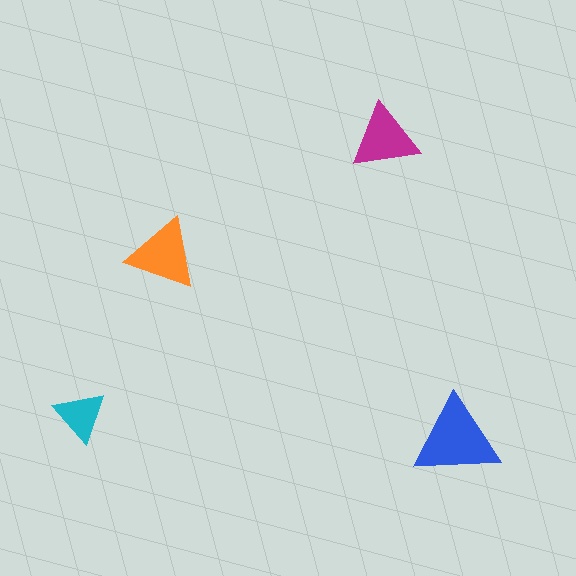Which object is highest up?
The magenta triangle is topmost.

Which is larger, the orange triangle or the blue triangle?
The blue one.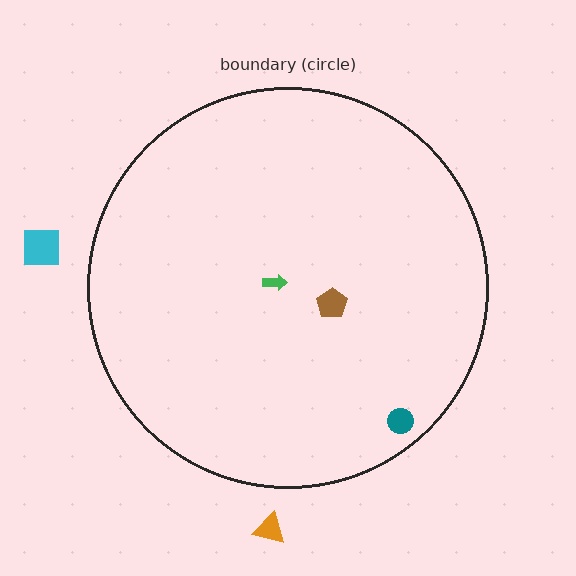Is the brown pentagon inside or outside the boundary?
Inside.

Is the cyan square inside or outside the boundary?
Outside.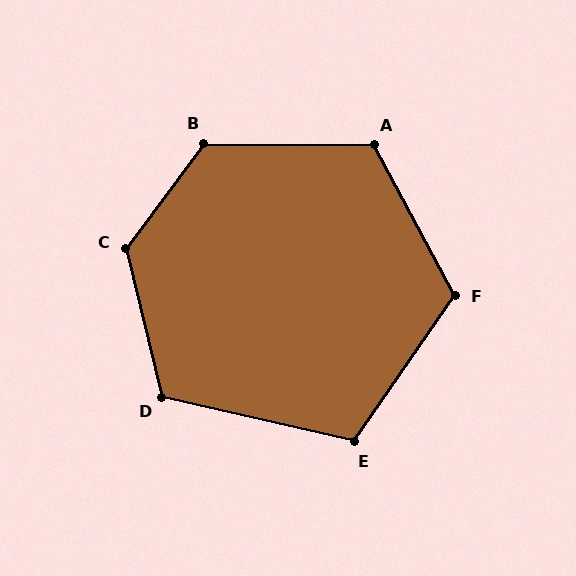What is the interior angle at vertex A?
Approximately 119 degrees (obtuse).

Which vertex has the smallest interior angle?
E, at approximately 112 degrees.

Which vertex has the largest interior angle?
C, at approximately 130 degrees.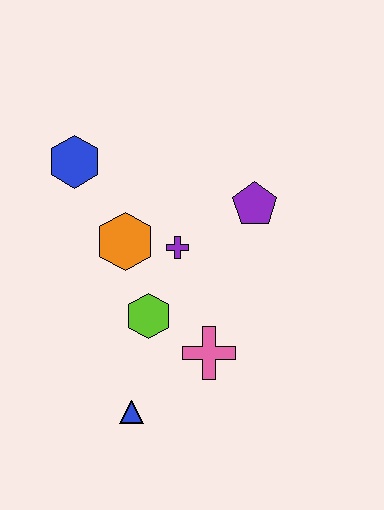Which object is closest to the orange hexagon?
The purple cross is closest to the orange hexagon.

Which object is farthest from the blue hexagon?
The blue triangle is farthest from the blue hexagon.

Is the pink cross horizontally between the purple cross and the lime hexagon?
No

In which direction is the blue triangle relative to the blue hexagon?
The blue triangle is below the blue hexagon.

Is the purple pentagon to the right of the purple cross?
Yes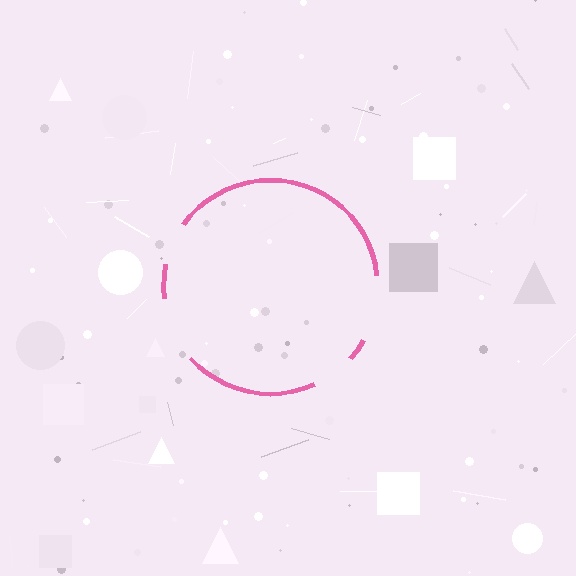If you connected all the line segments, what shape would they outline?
They would outline a circle.